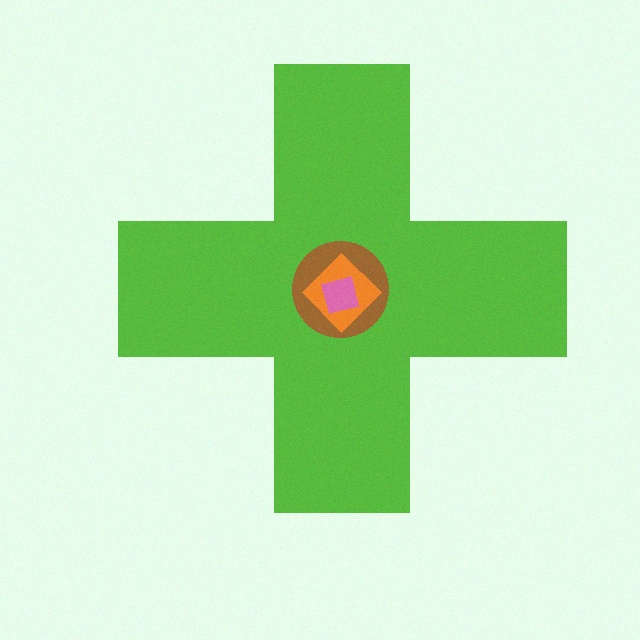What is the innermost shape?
The pink square.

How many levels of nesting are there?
4.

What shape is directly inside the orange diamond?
The pink square.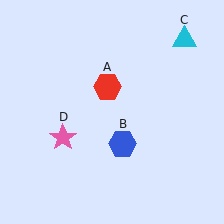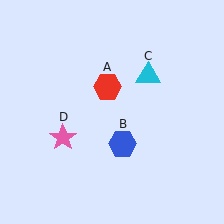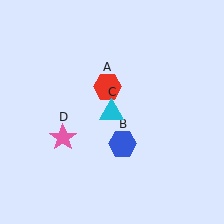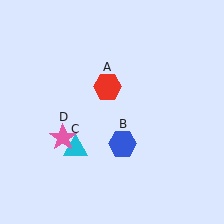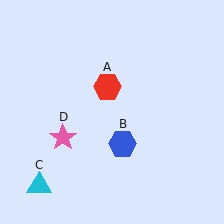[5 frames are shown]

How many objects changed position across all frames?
1 object changed position: cyan triangle (object C).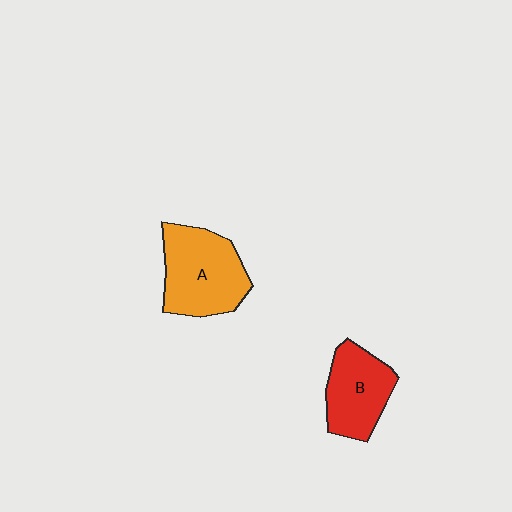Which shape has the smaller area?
Shape B (red).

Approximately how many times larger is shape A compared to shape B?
Approximately 1.3 times.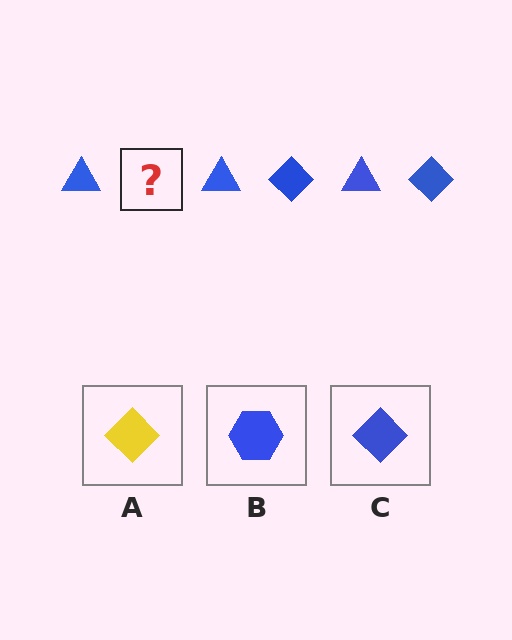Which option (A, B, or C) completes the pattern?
C.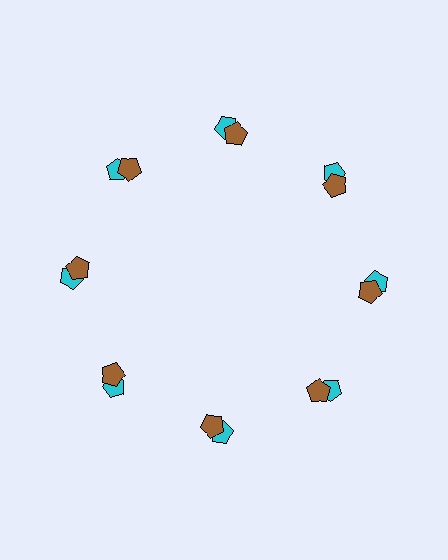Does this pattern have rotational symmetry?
Yes, this pattern has 8-fold rotational symmetry. It looks the same after rotating 45 degrees around the center.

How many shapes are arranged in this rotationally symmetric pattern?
There are 16 shapes, arranged in 8 groups of 2.